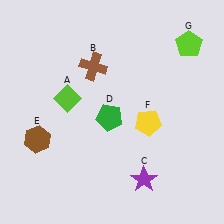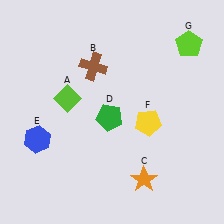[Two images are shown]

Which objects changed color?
C changed from purple to orange. E changed from brown to blue.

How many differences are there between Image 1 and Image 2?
There are 2 differences between the two images.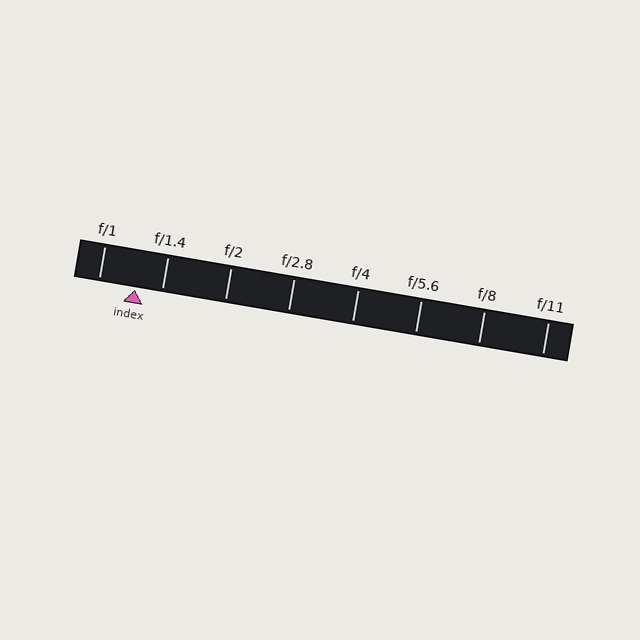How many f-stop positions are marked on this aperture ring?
There are 8 f-stop positions marked.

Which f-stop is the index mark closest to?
The index mark is closest to f/1.4.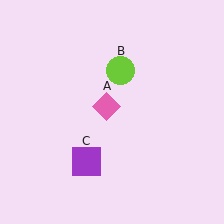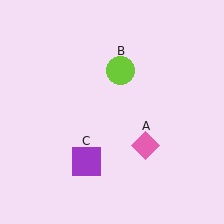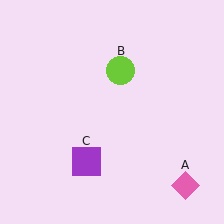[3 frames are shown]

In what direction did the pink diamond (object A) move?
The pink diamond (object A) moved down and to the right.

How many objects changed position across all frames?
1 object changed position: pink diamond (object A).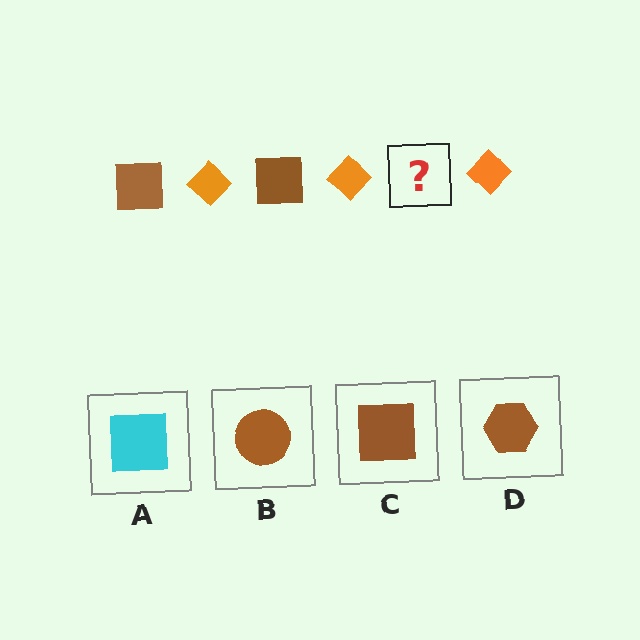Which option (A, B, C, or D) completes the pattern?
C.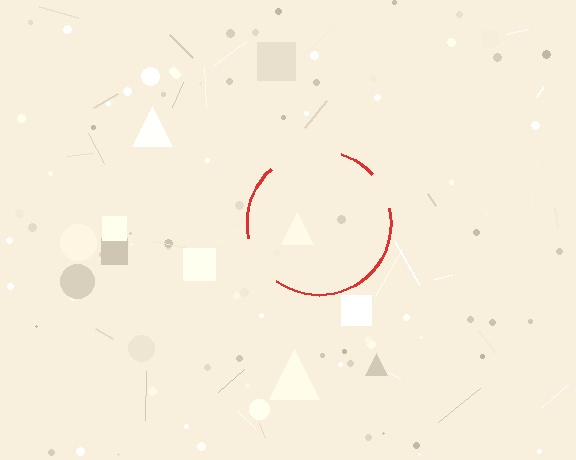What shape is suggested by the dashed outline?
The dashed outline suggests a circle.